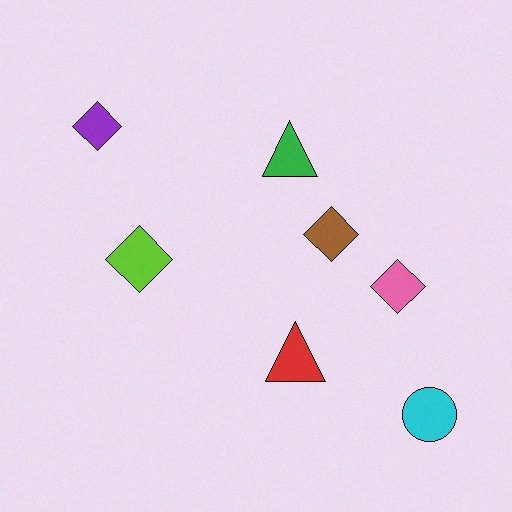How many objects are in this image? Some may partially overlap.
There are 7 objects.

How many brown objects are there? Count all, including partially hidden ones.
There is 1 brown object.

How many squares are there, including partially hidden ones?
There are no squares.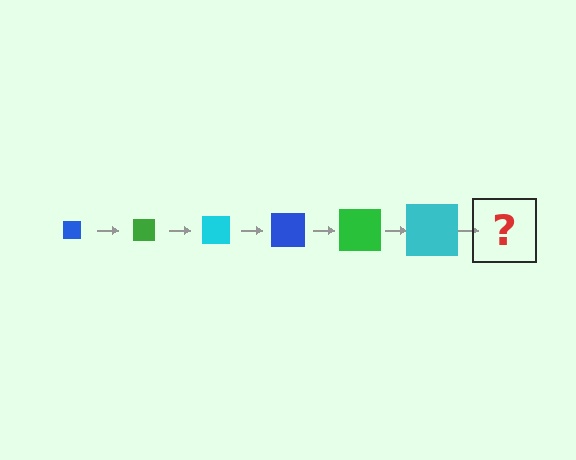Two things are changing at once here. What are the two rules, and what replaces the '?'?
The two rules are that the square grows larger each step and the color cycles through blue, green, and cyan. The '?' should be a blue square, larger than the previous one.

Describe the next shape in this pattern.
It should be a blue square, larger than the previous one.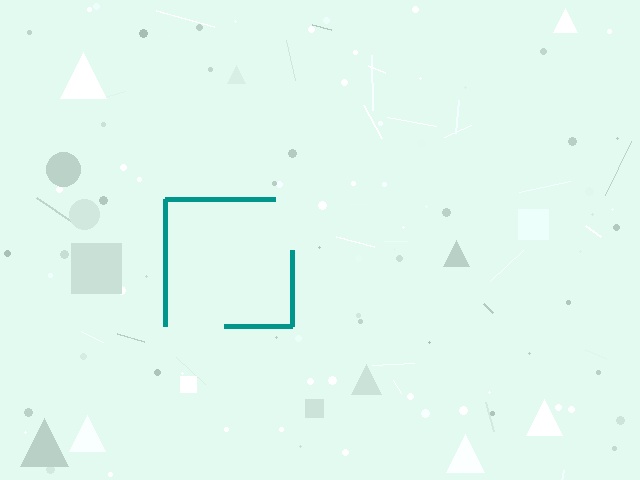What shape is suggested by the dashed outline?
The dashed outline suggests a square.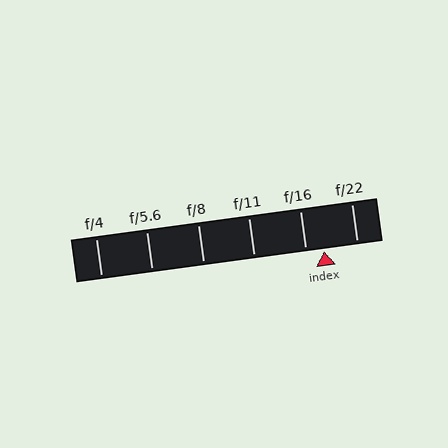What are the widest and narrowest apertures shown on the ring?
The widest aperture shown is f/4 and the narrowest is f/22.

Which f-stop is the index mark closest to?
The index mark is closest to f/16.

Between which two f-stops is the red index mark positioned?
The index mark is between f/16 and f/22.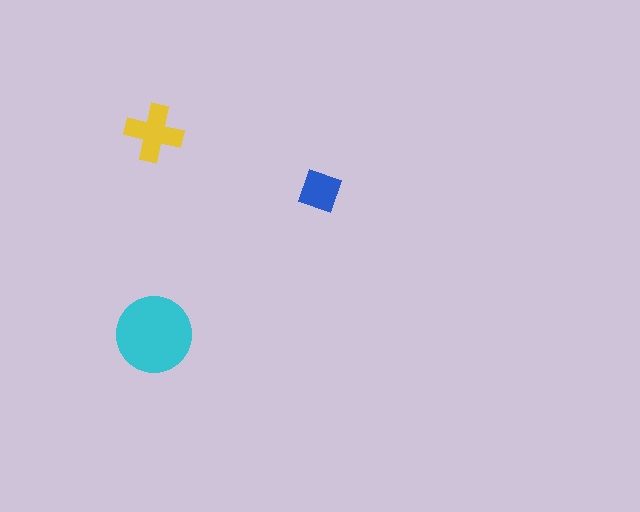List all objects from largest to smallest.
The cyan circle, the yellow cross, the blue diamond.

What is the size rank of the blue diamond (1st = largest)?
3rd.